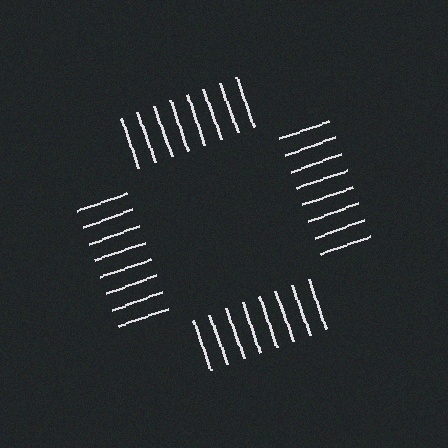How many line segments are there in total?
32 — 8 along each of the 4 edges.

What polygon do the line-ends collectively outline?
An illusory square — the line segments terminate on its edges but no continuous stroke is drawn.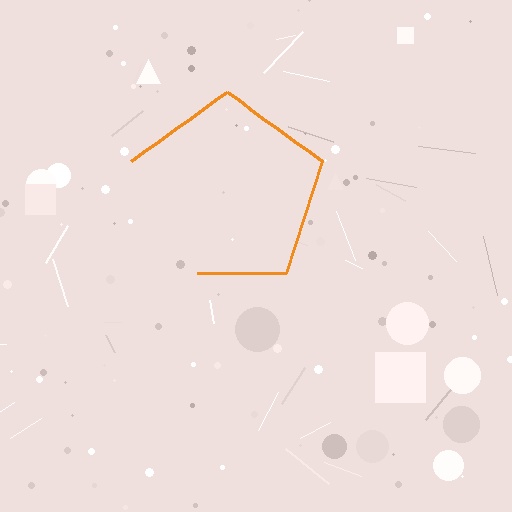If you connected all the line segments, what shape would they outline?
They would outline a pentagon.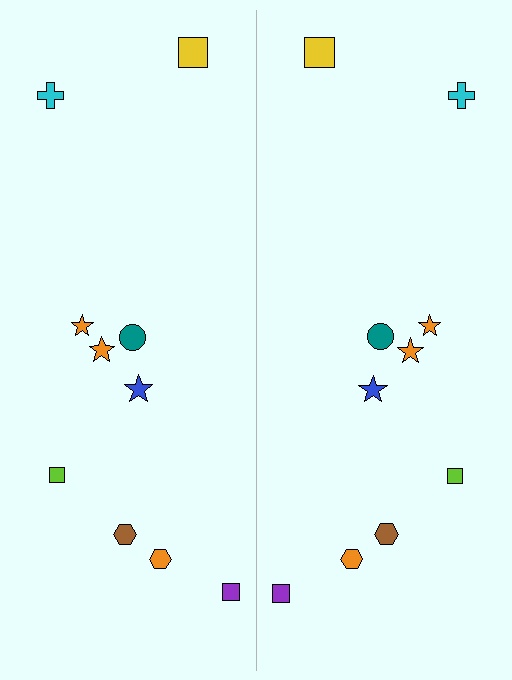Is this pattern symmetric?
Yes, this pattern has bilateral (reflection) symmetry.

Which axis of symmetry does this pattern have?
The pattern has a vertical axis of symmetry running through the center of the image.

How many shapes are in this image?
There are 20 shapes in this image.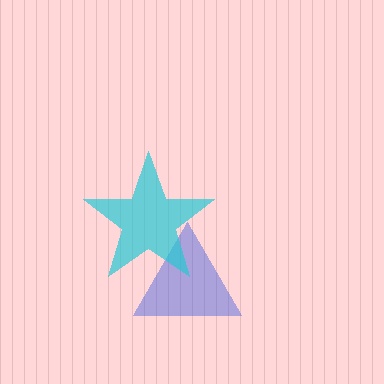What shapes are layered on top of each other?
The layered shapes are: a blue triangle, a cyan star.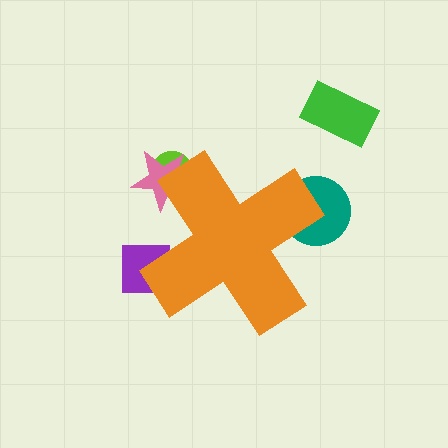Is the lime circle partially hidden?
Yes, the lime circle is partially hidden behind the orange cross.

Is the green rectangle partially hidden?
No, the green rectangle is fully visible.